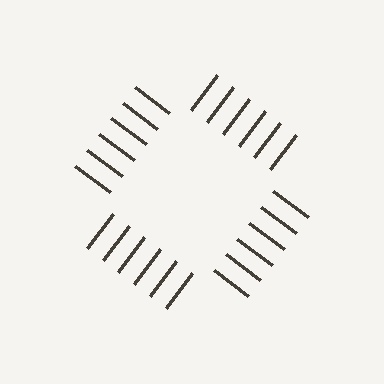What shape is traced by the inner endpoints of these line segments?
An illusory square — the line segments terminate on its edges but no continuous stroke is drawn.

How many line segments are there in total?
24 — 6 along each of the 4 edges.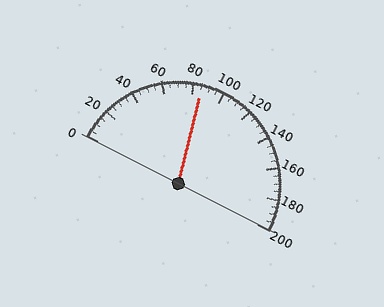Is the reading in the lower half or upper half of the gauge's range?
The reading is in the lower half of the range (0 to 200).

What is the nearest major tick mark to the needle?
The nearest major tick mark is 80.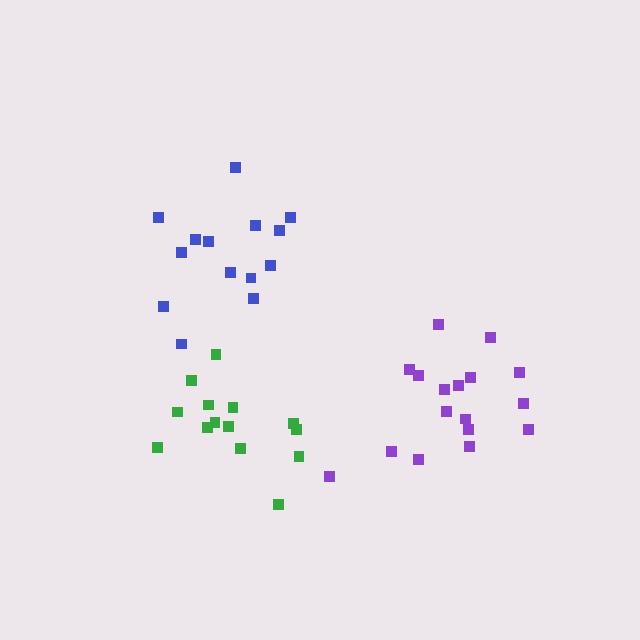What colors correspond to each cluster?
The clusters are colored: blue, green, purple.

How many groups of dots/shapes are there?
There are 3 groups.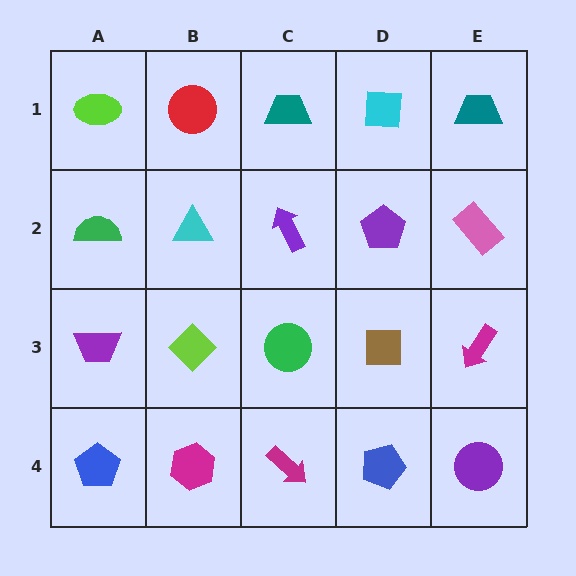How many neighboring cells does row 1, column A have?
2.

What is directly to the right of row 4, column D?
A purple circle.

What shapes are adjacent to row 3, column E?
A pink rectangle (row 2, column E), a purple circle (row 4, column E), a brown square (row 3, column D).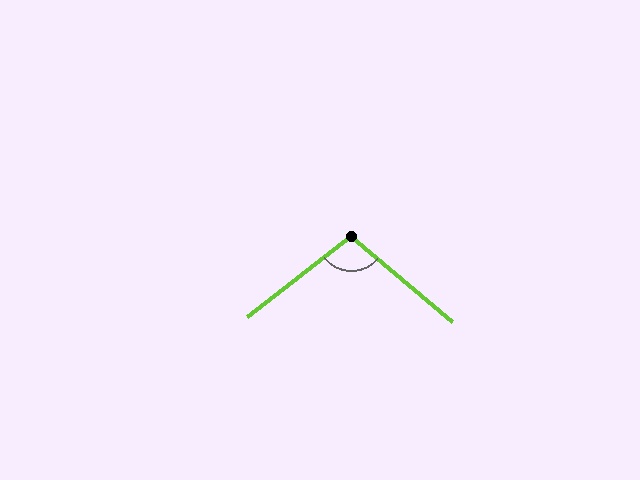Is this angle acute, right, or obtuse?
It is obtuse.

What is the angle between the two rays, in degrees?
Approximately 102 degrees.